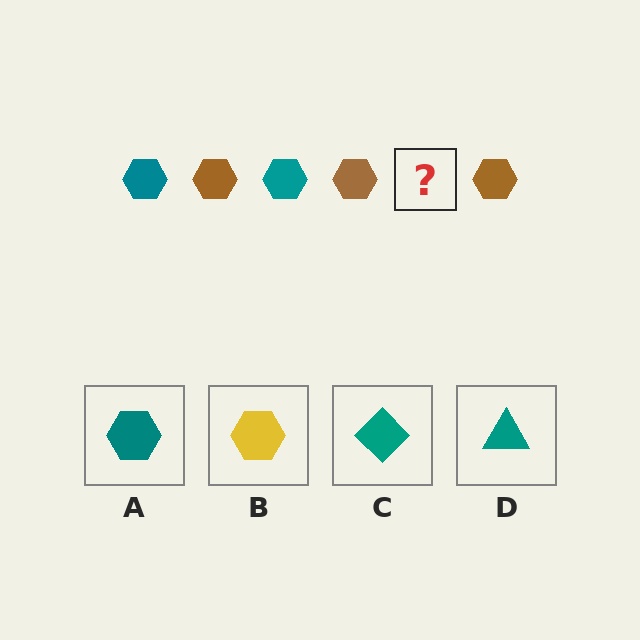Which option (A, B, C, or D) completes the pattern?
A.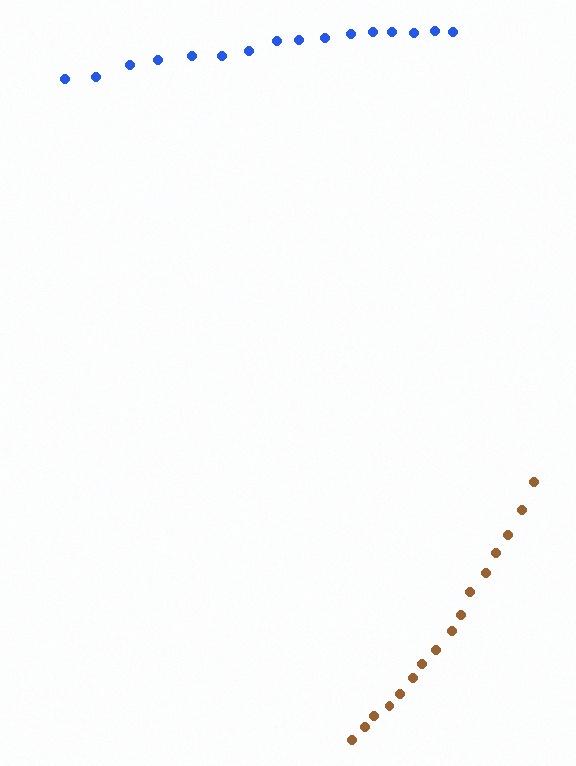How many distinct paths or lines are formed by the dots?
There are 2 distinct paths.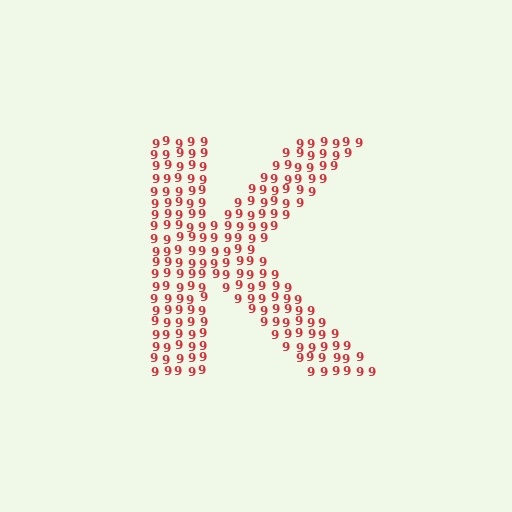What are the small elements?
The small elements are digit 9's.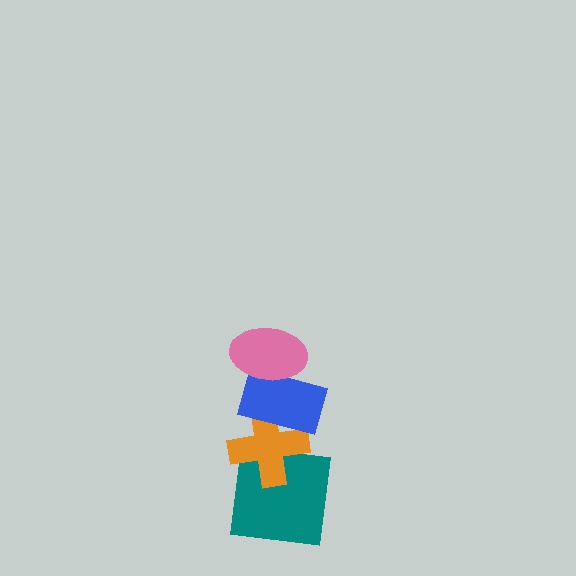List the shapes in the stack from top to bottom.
From top to bottom: the pink ellipse, the blue rectangle, the orange cross, the teal square.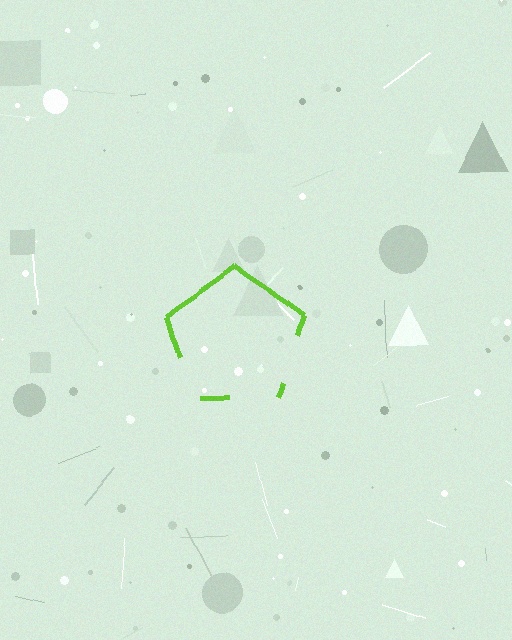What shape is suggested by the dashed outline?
The dashed outline suggests a pentagon.